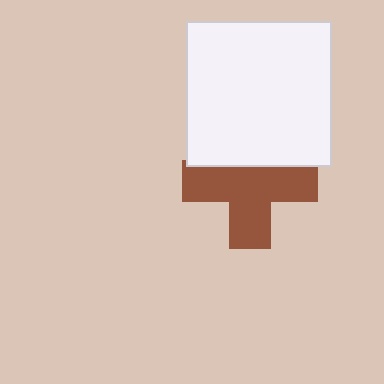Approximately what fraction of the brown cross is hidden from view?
Roughly 31% of the brown cross is hidden behind the white square.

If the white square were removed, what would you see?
You would see the complete brown cross.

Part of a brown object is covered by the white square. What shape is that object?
It is a cross.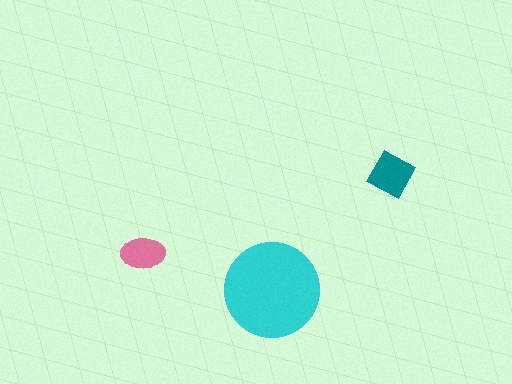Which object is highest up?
The teal diamond is topmost.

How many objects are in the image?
There are 3 objects in the image.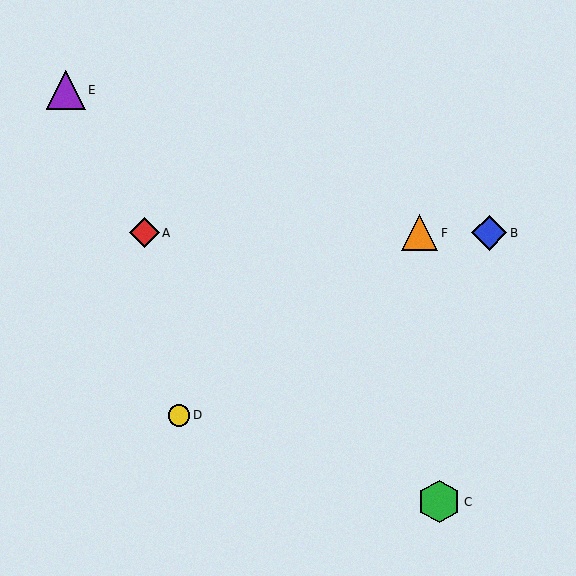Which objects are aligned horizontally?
Objects A, B, F are aligned horizontally.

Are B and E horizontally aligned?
No, B is at y≈233 and E is at y≈90.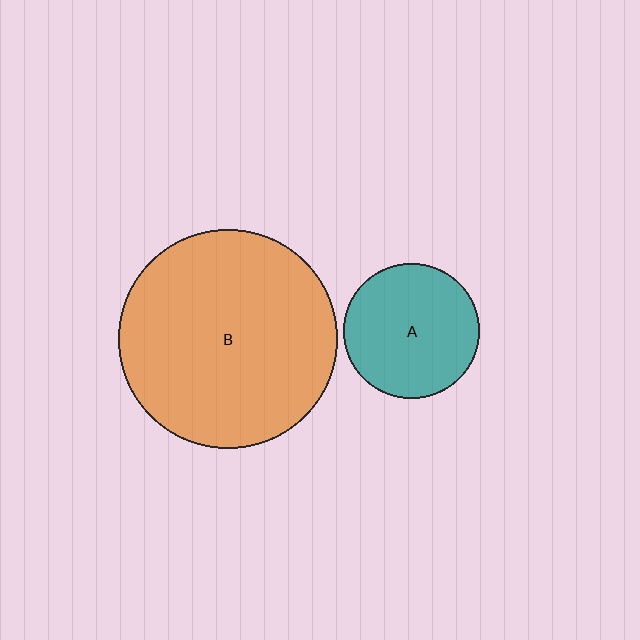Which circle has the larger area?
Circle B (orange).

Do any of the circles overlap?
No, none of the circles overlap.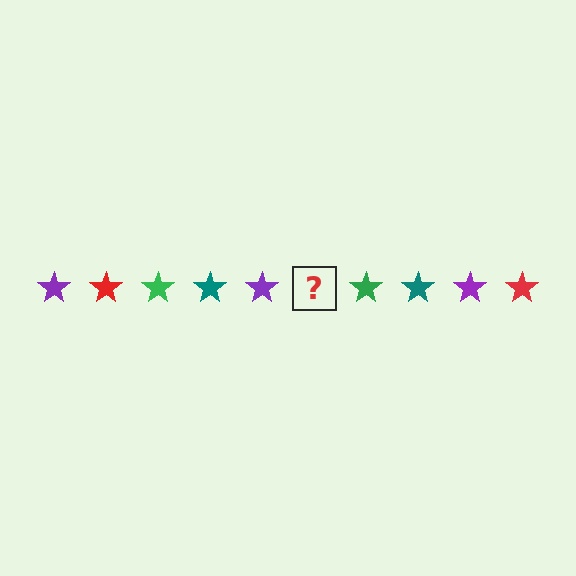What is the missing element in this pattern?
The missing element is a red star.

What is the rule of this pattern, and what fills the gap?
The rule is that the pattern cycles through purple, red, green, teal stars. The gap should be filled with a red star.